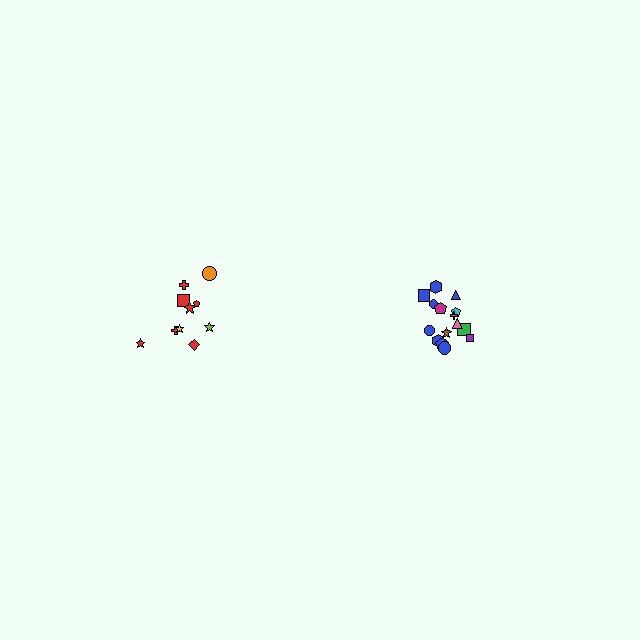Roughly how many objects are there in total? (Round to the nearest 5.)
Roughly 25 objects in total.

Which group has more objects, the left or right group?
The right group.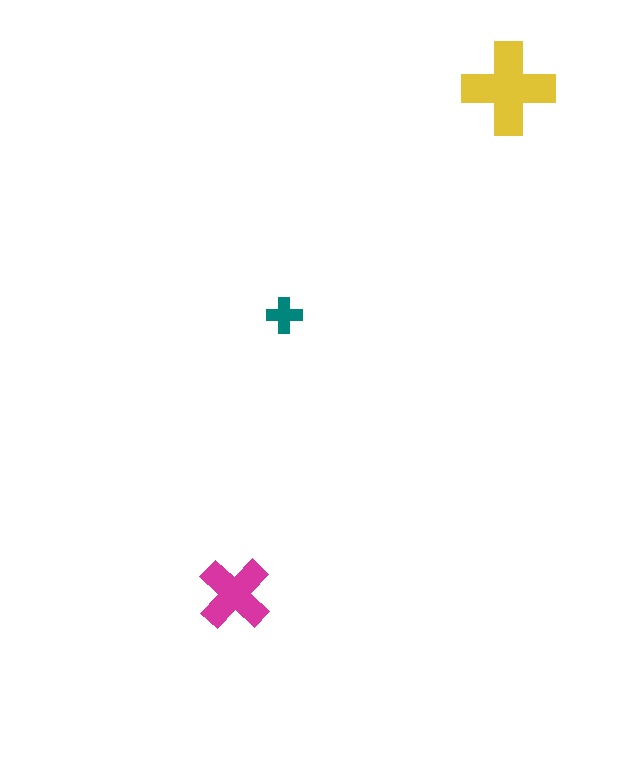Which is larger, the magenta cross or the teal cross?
The magenta one.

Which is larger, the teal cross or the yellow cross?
The yellow one.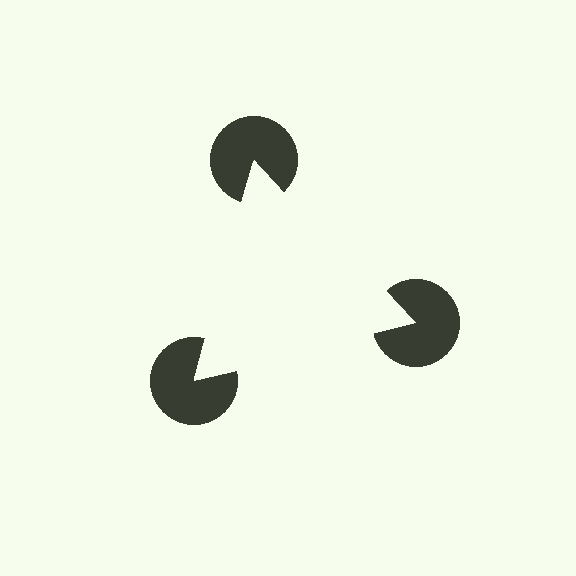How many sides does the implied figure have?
3 sides.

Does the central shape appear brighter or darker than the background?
It typically appears slightly brighter than the background, even though no actual brightness change is drawn.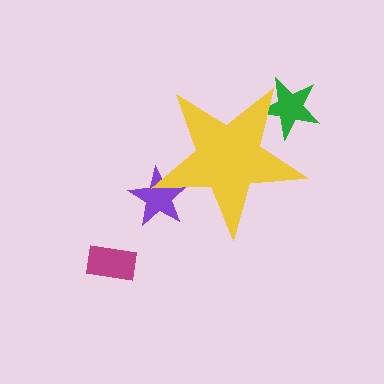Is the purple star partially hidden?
Yes, the purple star is partially hidden behind the yellow star.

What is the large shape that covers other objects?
A yellow star.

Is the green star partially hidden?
Yes, the green star is partially hidden behind the yellow star.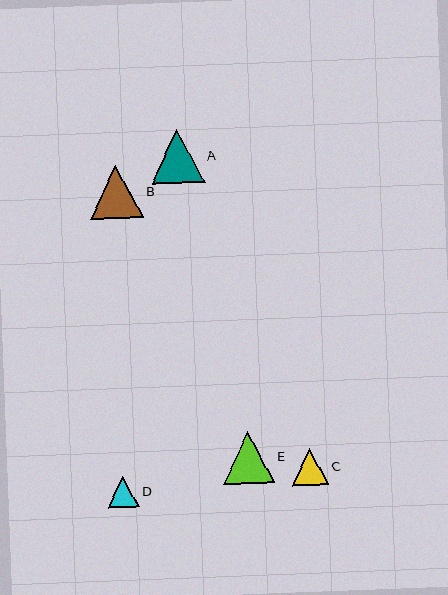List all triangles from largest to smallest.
From largest to smallest: A, B, E, C, D.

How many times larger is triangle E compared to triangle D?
Triangle E is approximately 1.6 times the size of triangle D.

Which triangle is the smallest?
Triangle D is the smallest with a size of approximately 31 pixels.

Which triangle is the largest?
Triangle A is the largest with a size of approximately 53 pixels.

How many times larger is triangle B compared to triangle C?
Triangle B is approximately 1.4 times the size of triangle C.